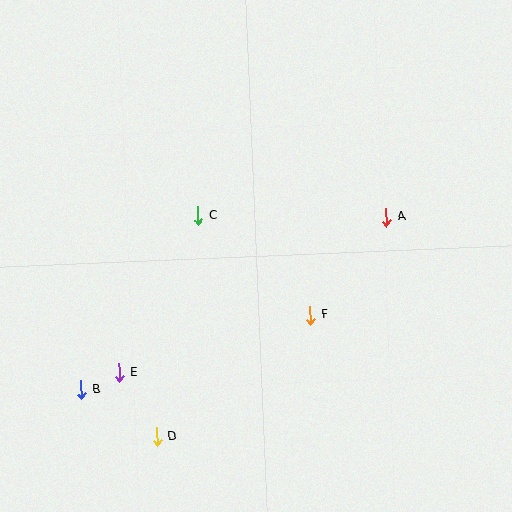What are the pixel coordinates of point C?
Point C is at (198, 216).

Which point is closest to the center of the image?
Point C at (198, 216) is closest to the center.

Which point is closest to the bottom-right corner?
Point F is closest to the bottom-right corner.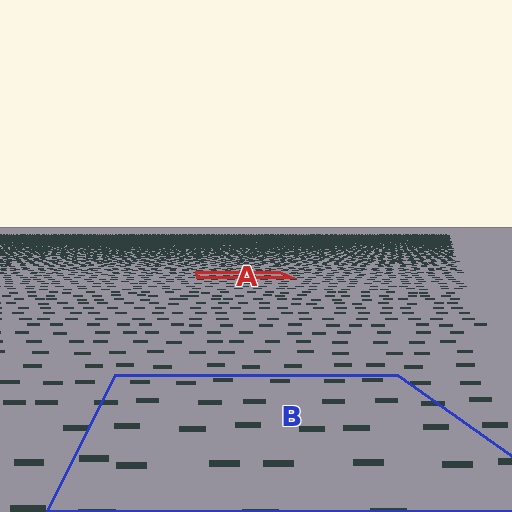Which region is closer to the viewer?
Region B is closer. The texture elements there are larger and more spread out.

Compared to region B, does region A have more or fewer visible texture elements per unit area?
Region A has more texture elements per unit area — they are packed more densely because it is farther away.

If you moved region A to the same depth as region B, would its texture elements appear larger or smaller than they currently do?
They would appear larger. At a closer depth, the same texture elements are projected at a bigger on-screen size.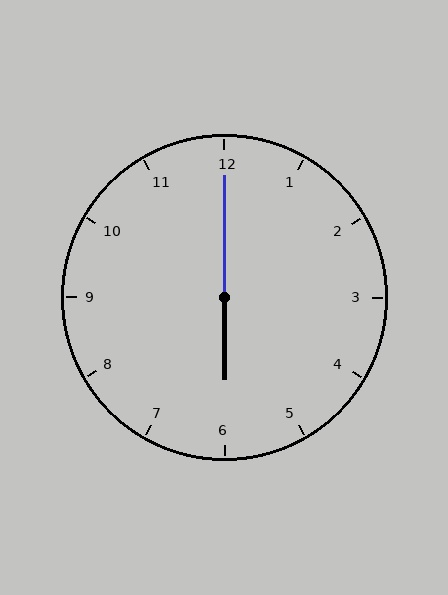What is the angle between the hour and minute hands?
Approximately 180 degrees.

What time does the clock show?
6:00.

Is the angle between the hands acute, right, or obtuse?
It is obtuse.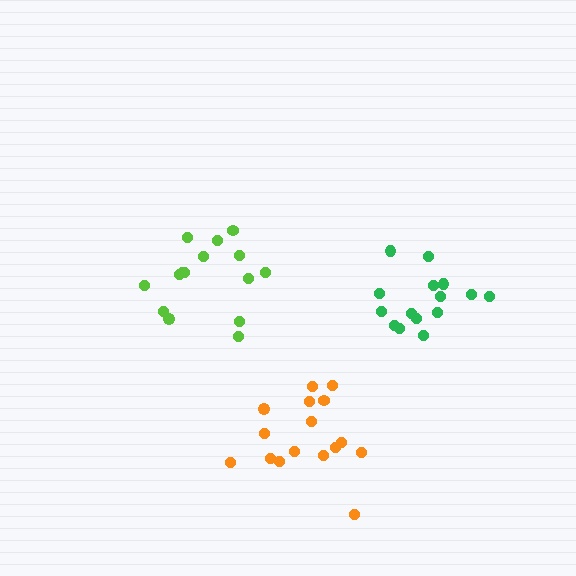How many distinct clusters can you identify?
There are 3 distinct clusters.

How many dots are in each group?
Group 1: 15 dots, Group 2: 15 dots, Group 3: 16 dots (46 total).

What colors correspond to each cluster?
The clusters are colored: green, lime, orange.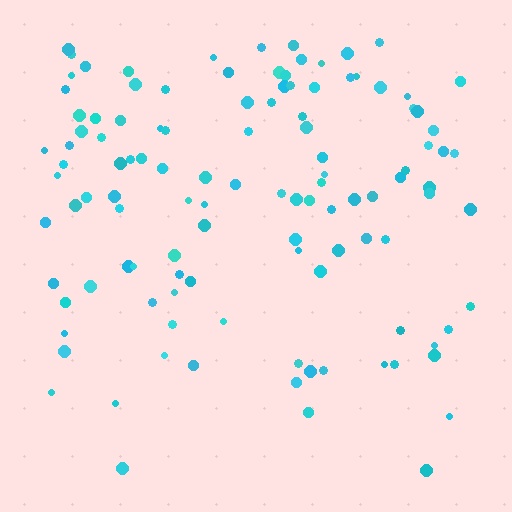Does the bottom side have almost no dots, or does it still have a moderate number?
Still a moderate number, just noticeably fewer than the top.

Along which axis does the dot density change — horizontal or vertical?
Vertical.